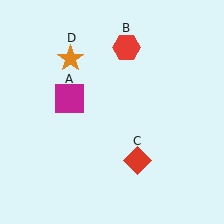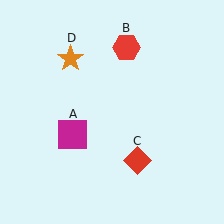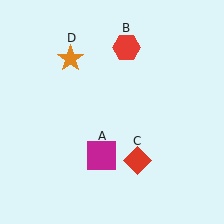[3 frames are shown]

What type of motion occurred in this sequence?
The magenta square (object A) rotated counterclockwise around the center of the scene.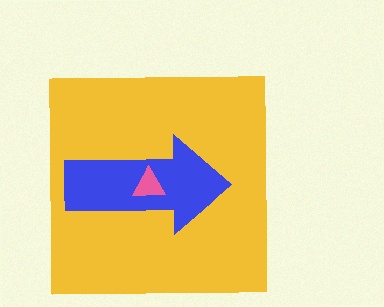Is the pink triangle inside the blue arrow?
Yes.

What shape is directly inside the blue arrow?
The pink triangle.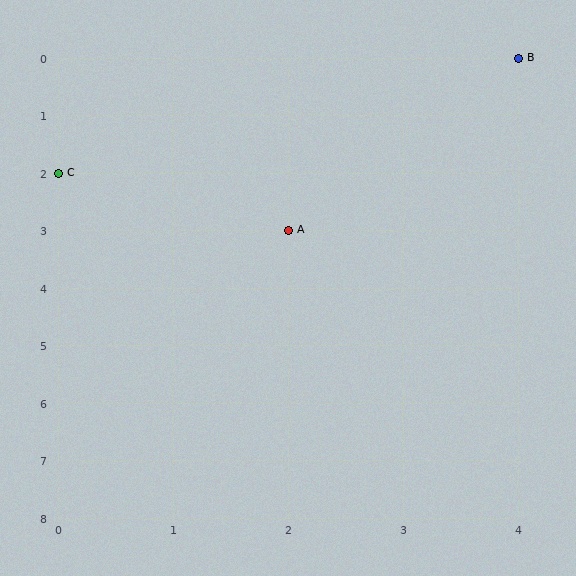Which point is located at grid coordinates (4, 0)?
Point B is at (4, 0).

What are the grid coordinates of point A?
Point A is at grid coordinates (2, 3).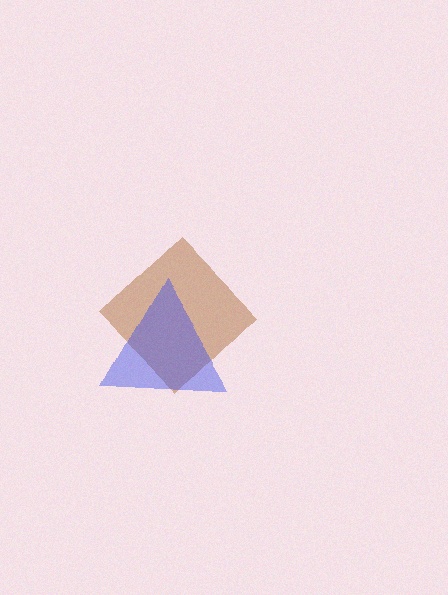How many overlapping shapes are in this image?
There are 2 overlapping shapes in the image.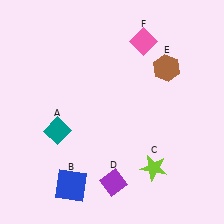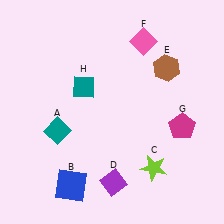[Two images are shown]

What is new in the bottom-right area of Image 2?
A magenta pentagon (G) was added in the bottom-right area of Image 2.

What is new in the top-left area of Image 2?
A teal diamond (H) was added in the top-left area of Image 2.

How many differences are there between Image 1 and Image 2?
There are 2 differences between the two images.